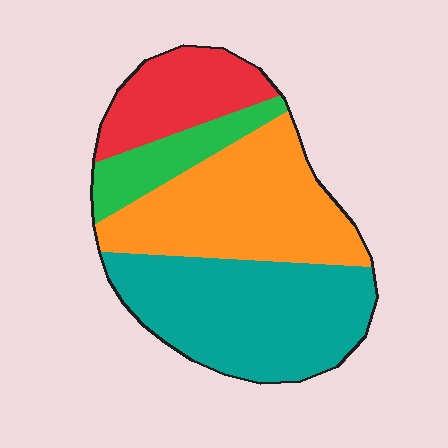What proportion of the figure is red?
Red covers 17% of the figure.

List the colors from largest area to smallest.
From largest to smallest: teal, orange, red, green.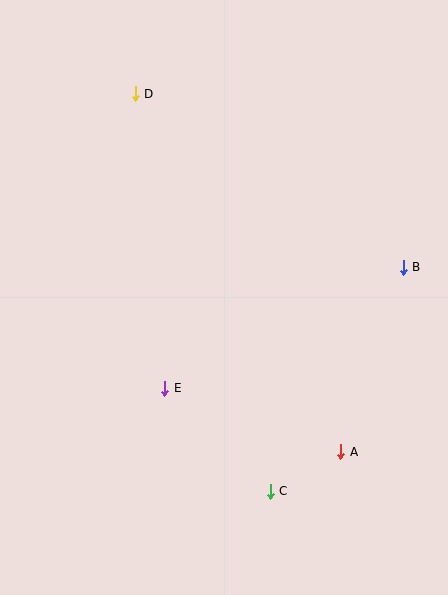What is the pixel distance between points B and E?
The distance between B and E is 267 pixels.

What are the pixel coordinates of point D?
Point D is at (135, 94).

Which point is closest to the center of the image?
Point E at (165, 388) is closest to the center.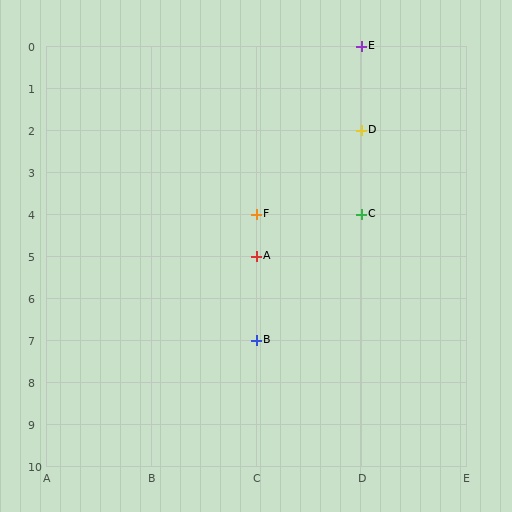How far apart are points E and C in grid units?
Points E and C are 4 rows apart.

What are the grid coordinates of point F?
Point F is at grid coordinates (C, 4).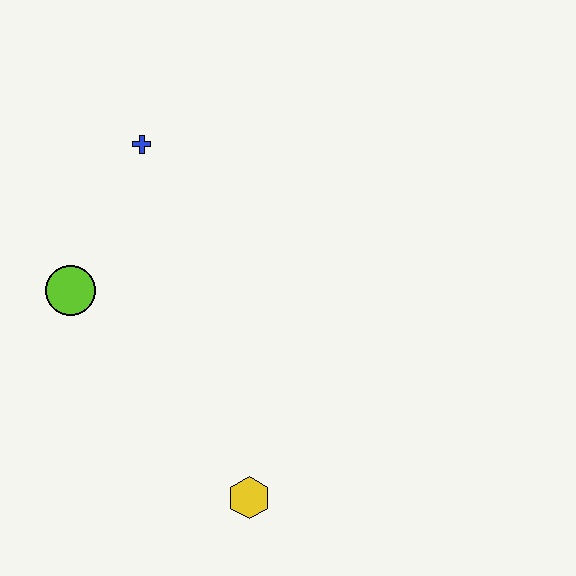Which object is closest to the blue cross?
The lime circle is closest to the blue cross.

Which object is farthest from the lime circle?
The yellow hexagon is farthest from the lime circle.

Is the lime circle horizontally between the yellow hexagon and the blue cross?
No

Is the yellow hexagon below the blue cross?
Yes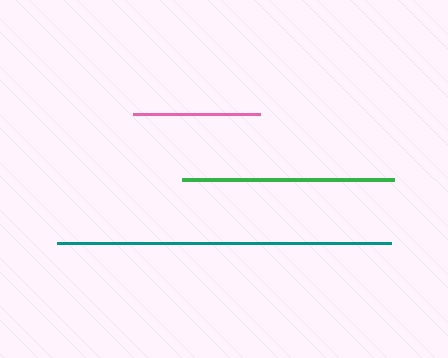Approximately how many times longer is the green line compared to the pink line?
The green line is approximately 1.7 times the length of the pink line.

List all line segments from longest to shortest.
From longest to shortest: teal, green, pink.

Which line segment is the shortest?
The pink line is the shortest at approximately 127 pixels.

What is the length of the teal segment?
The teal segment is approximately 334 pixels long.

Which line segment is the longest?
The teal line is the longest at approximately 334 pixels.